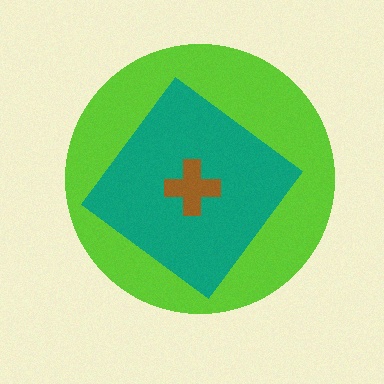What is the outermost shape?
The lime circle.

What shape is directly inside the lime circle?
The teal diamond.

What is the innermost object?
The brown cross.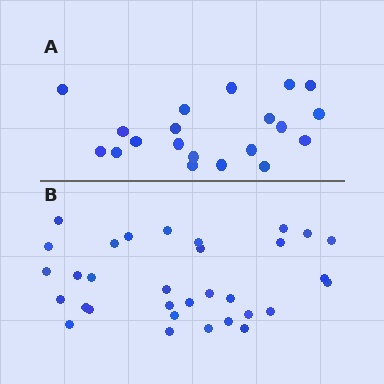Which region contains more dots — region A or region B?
Region B (the bottom region) has more dots.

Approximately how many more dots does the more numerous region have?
Region B has roughly 12 or so more dots than region A.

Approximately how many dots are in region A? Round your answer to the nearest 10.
About 20 dots.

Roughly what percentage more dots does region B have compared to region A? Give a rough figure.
About 60% more.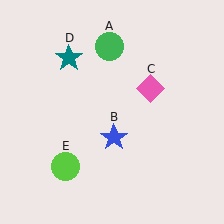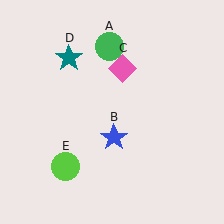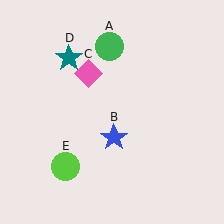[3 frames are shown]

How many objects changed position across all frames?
1 object changed position: pink diamond (object C).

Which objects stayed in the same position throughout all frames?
Green circle (object A) and blue star (object B) and teal star (object D) and lime circle (object E) remained stationary.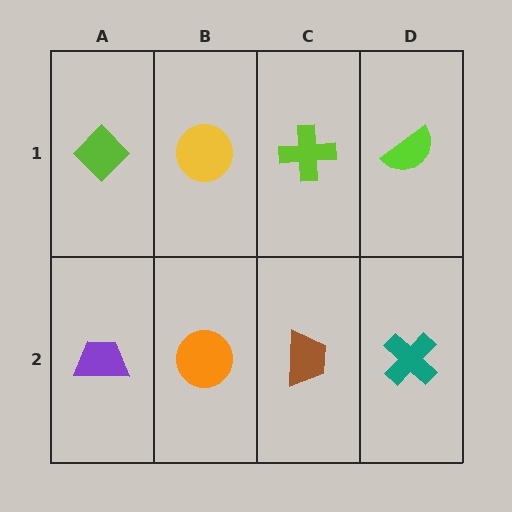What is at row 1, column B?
A yellow circle.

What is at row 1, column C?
A lime cross.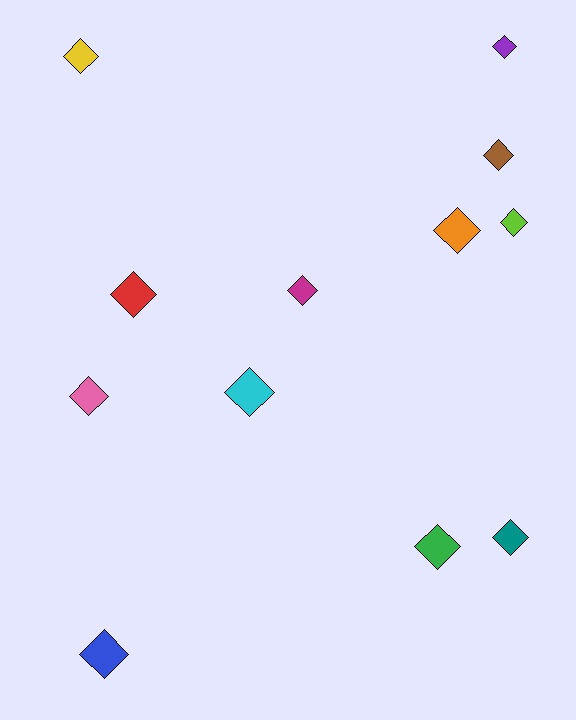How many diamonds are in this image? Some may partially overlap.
There are 12 diamonds.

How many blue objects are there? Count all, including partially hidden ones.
There is 1 blue object.